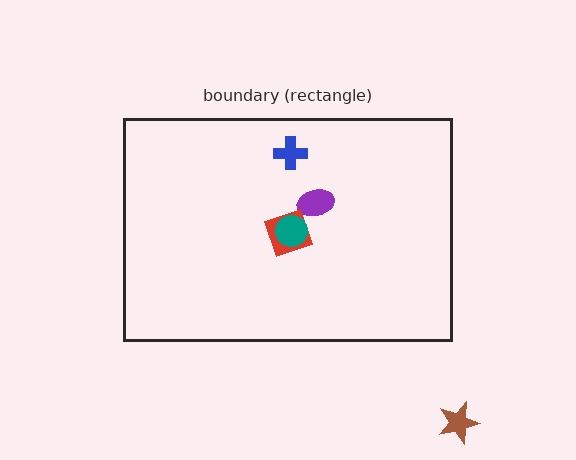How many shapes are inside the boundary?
5 inside, 1 outside.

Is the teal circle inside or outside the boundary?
Inside.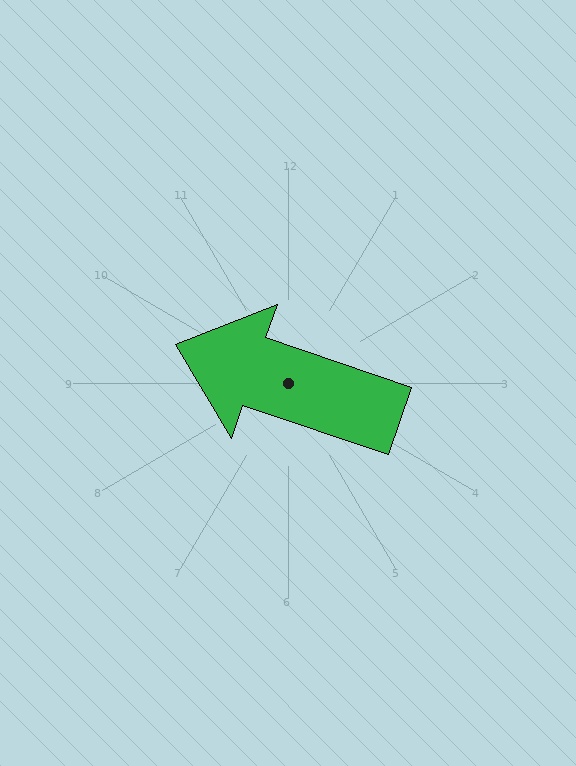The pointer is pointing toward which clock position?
Roughly 10 o'clock.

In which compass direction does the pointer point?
West.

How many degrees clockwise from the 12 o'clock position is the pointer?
Approximately 289 degrees.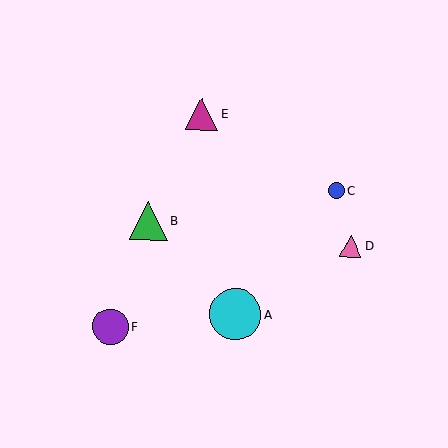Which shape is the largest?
The cyan circle (labeled A) is the largest.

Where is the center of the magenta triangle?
The center of the magenta triangle is at (202, 114).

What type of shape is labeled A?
Shape A is a cyan circle.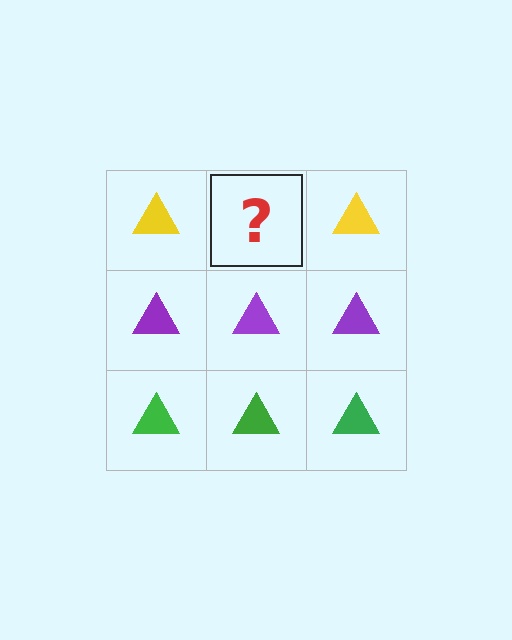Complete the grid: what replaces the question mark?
The question mark should be replaced with a yellow triangle.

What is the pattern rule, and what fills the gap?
The rule is that each row has a consistent color. The gap should be filled with a yellow triangle.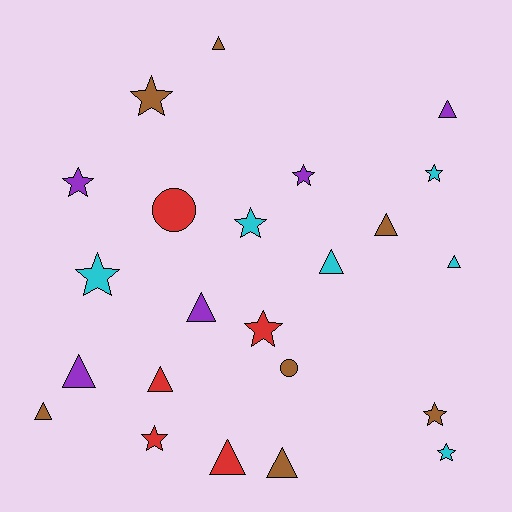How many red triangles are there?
There are 2 red triangles.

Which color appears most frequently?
Brown, with 7 objects.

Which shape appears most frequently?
Triangle, with 11 objects.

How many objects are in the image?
There are 23 objects.